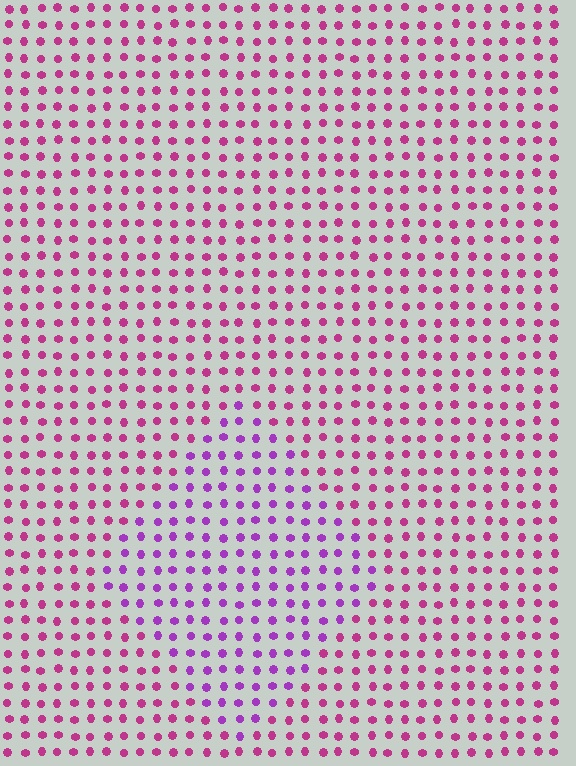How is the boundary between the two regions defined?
The boundary is defined purely by a slight shift in hue (about 34 degrees). Spacing, size, and orientation are identical on both sides.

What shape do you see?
I see a diamond.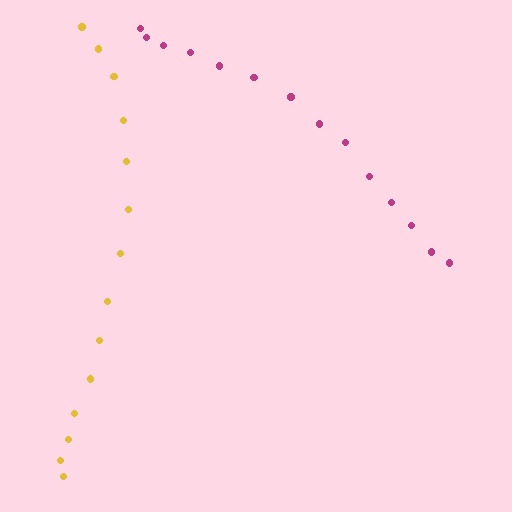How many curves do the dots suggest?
There are 2 distinct paths.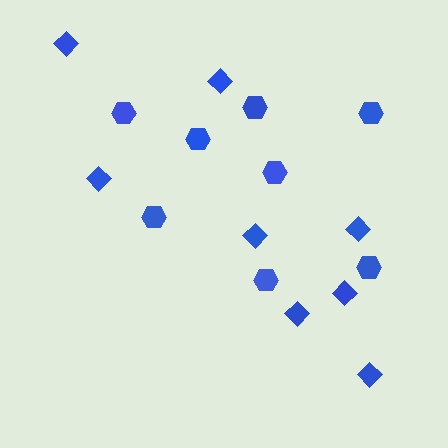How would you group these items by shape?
There are 2 groups: one group of hexagons (8) and one group of diamonds (8).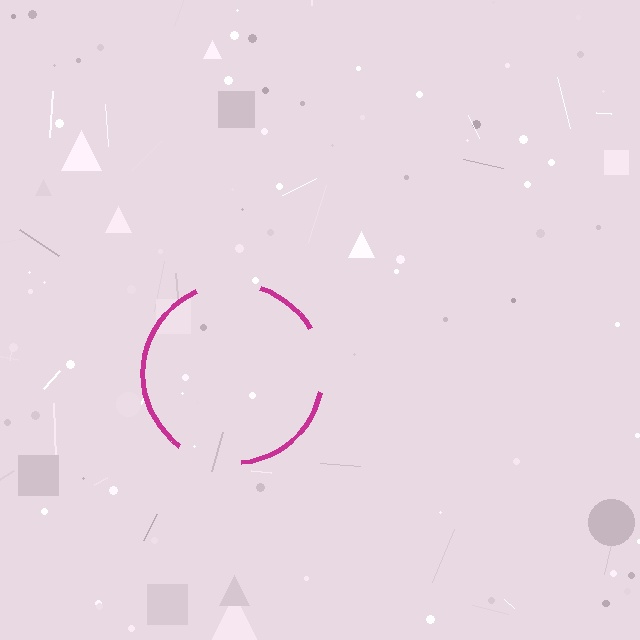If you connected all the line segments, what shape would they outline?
They would outline a circle.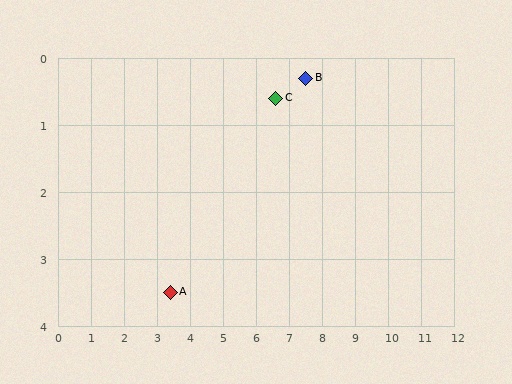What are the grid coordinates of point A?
Point A is at approximately (3.4, 3.5).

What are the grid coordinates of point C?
Point C is at approximately (6.6, 0.6).